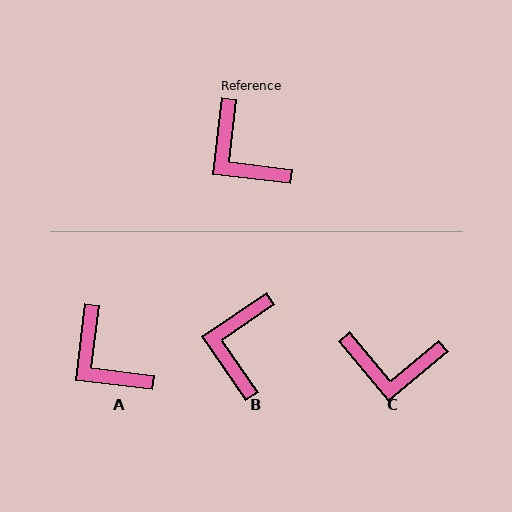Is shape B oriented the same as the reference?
No, it is off by about 49 degrees.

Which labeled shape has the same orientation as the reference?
A.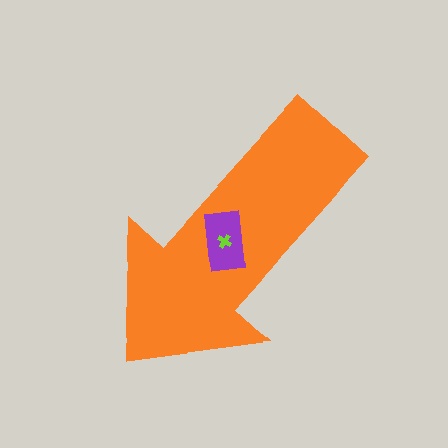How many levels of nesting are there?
3.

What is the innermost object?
The lime cross.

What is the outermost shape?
The orange arrow.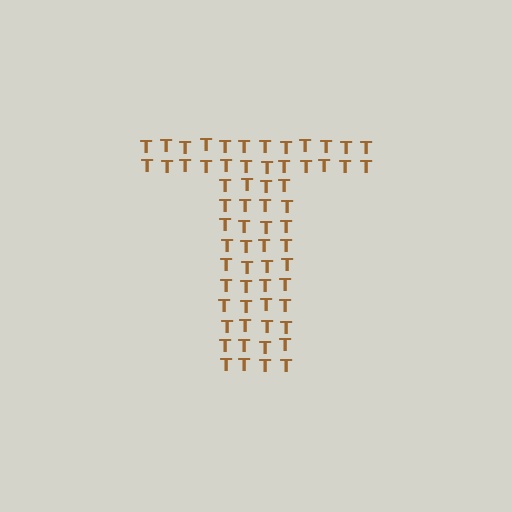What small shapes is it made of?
It is made of small letter T's.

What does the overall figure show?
The overall figure shows the letter T.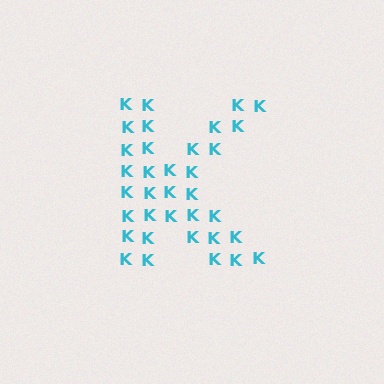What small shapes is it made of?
It is made of small letter K's.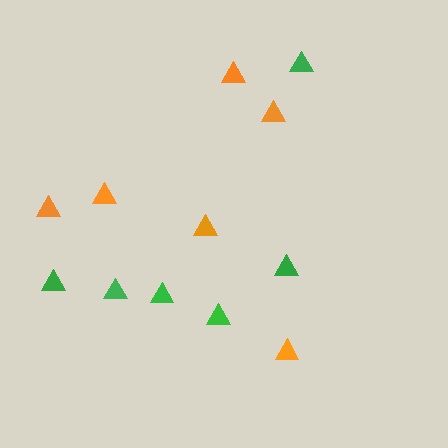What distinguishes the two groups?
There are 2 groups: one group of orange triangles (6) and one group of green triangles (6).